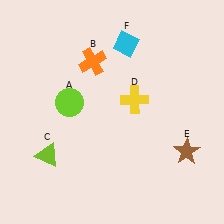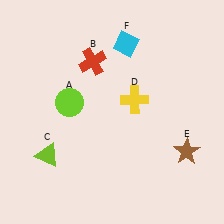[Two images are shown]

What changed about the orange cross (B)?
In Image 1, B is orange. In Image 2, it changed to red.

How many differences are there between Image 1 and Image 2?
There is 1 difference between the two images.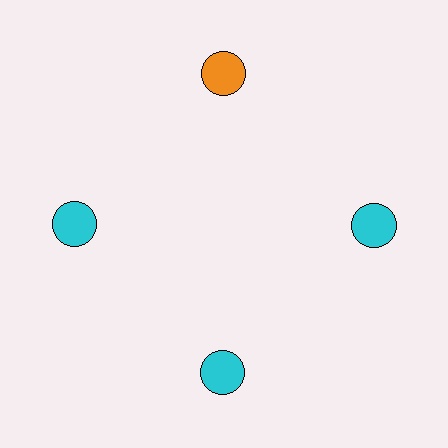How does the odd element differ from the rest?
It has a different color: orange instead of cyan.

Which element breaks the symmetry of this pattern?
The orange circle at roughly the 12 o'clock position breaks the symmetry. All other shapes are cyan circles.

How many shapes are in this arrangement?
There are 4 shapes arranged in a ring pattern.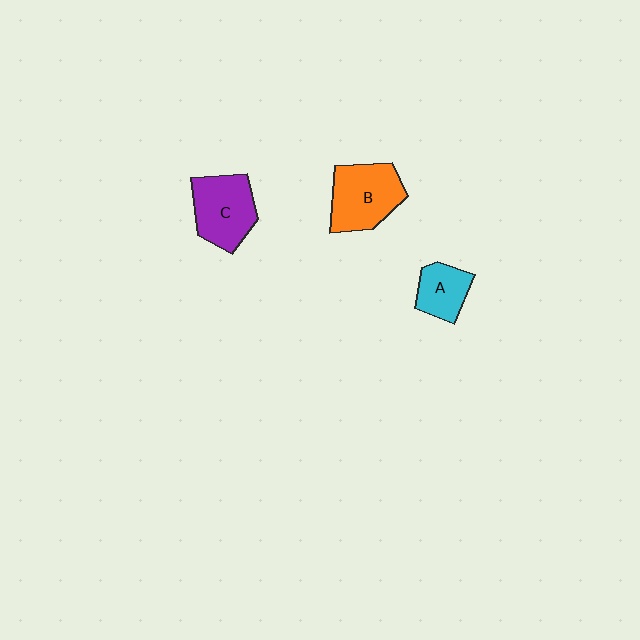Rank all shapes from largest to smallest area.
From largest to smallest: B (orange), C (purple), A (cyan).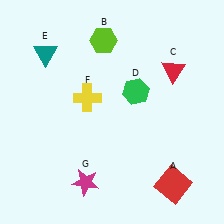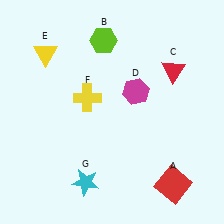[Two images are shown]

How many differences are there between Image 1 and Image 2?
There are 3 differences between the two images.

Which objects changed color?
D changed from green to magenta. E changed from teal to yellow. G changed from magenta to cyan.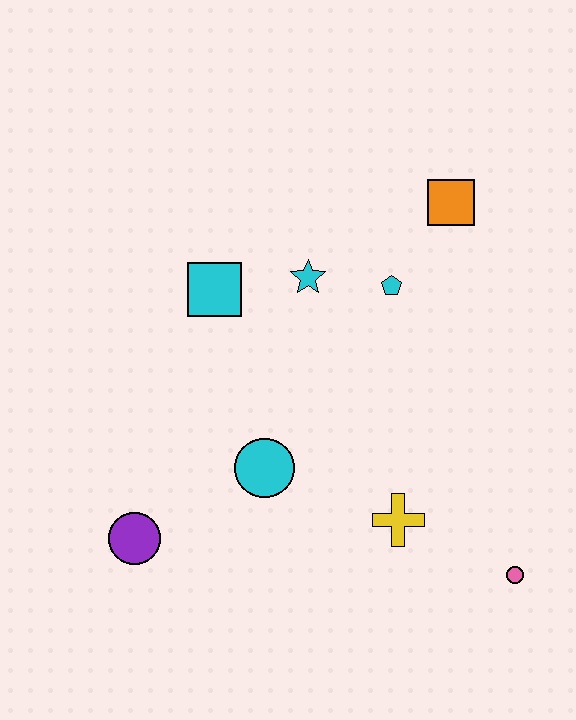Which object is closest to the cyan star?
The cyan pentagon is closest to the cyan star.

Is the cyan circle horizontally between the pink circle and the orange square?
No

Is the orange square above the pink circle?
Yes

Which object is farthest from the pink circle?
The cyan square is farthest from the pink circle.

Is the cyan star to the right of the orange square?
No